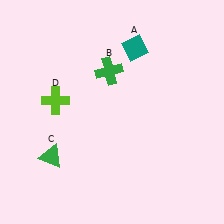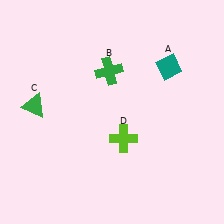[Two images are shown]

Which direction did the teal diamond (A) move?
The teal diamond (A) moved right.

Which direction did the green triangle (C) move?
The green triangle (C) moved up.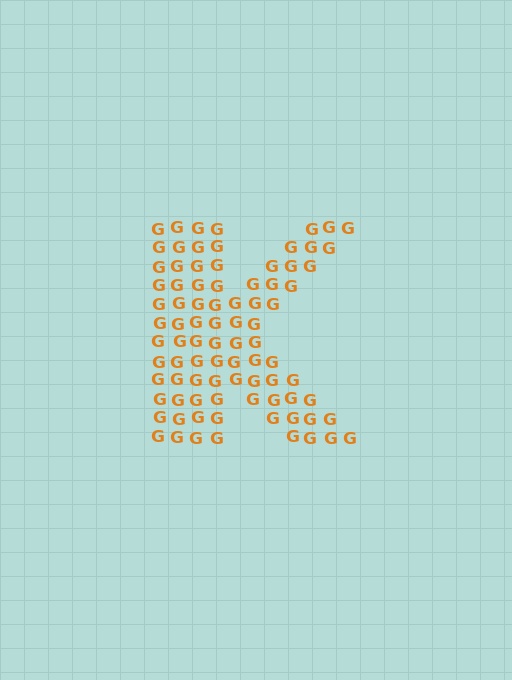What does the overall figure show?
The overall figure shows the letter K.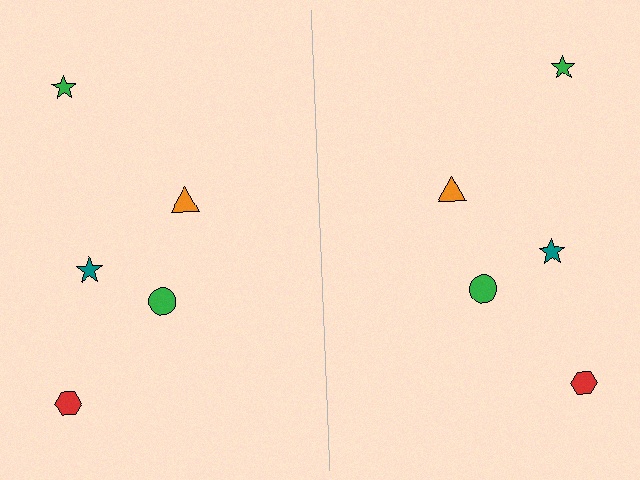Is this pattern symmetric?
Yes, this pattern has bilateral (reflection) symmetry.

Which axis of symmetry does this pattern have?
The pattern has a vertical axis of symmetry running through the center of the image.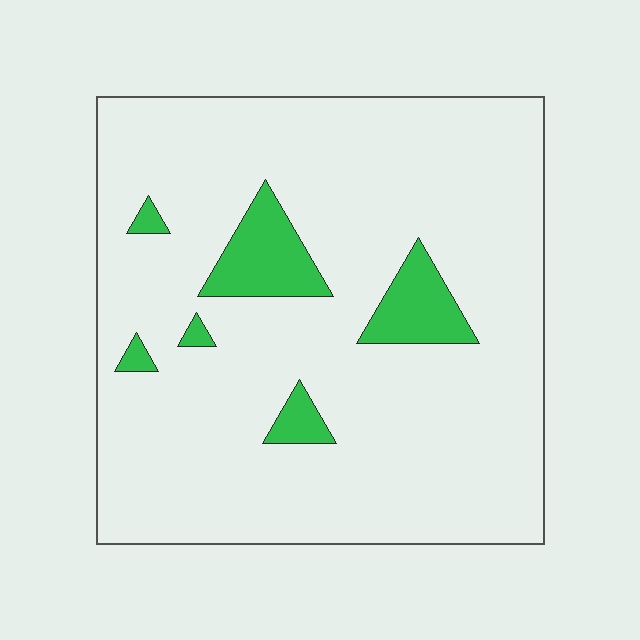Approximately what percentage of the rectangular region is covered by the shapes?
Approximately 10%.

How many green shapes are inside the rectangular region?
6.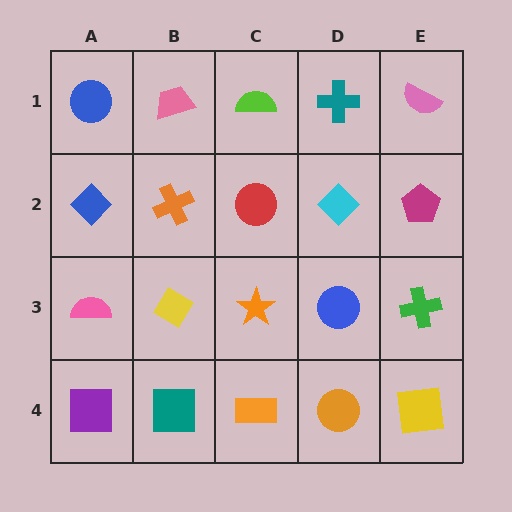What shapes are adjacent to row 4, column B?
A yellow diamond (row 3, column B), a purple square (row 4, column A), an orange rectangle (row 4, column C).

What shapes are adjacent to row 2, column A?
A blue circle (row 1, column A), a pink semicircle (row 3, column A), an orange cross (row 2, column B).